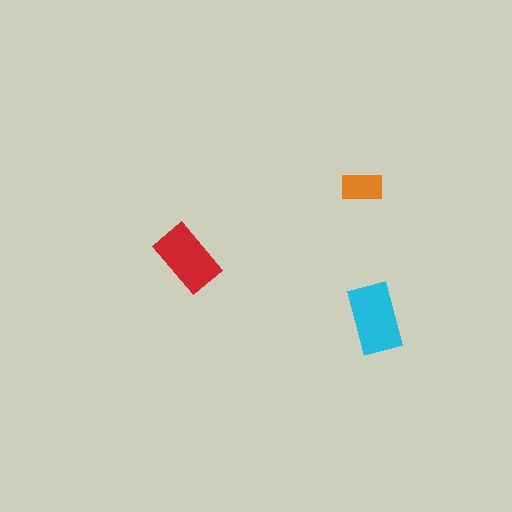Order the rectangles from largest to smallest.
the cyan one, the red one, the orange one.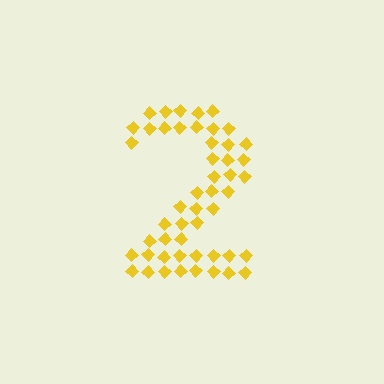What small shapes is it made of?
It is made of small diamonds.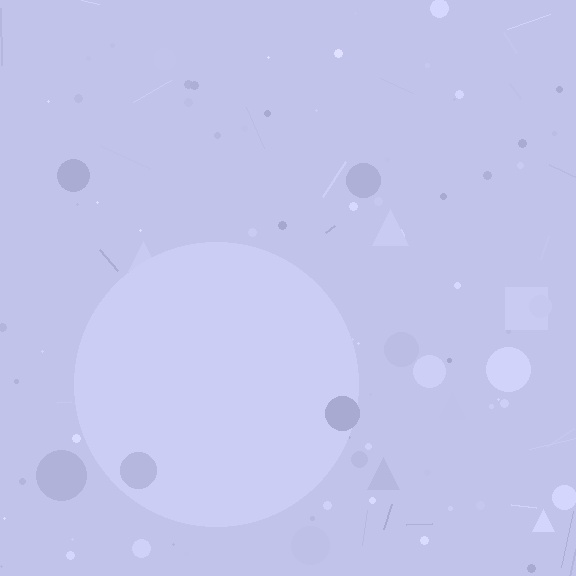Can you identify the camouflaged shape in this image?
The camouflaged shape is a circle.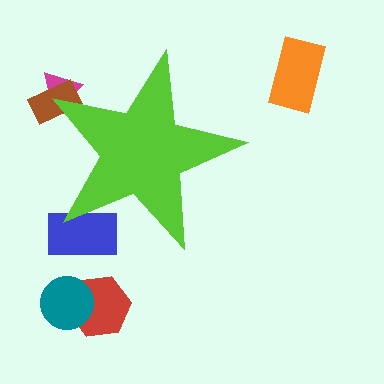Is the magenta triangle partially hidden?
Yes, the magenta triangle is partially hidden behind the lime star.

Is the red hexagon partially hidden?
No, the red hexagon is fully visible.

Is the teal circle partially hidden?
No, the teal circle is fully visible.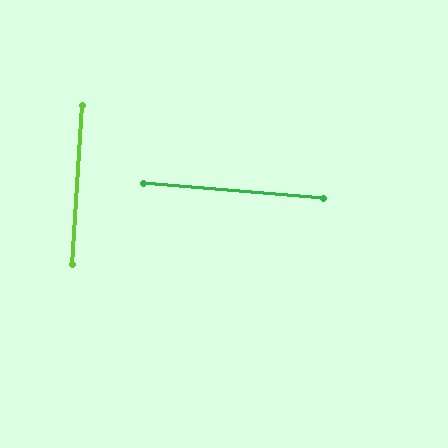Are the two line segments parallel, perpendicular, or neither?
Perpendicular — they meet at approximately 89°.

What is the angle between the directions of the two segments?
Approximately 89 degrees.